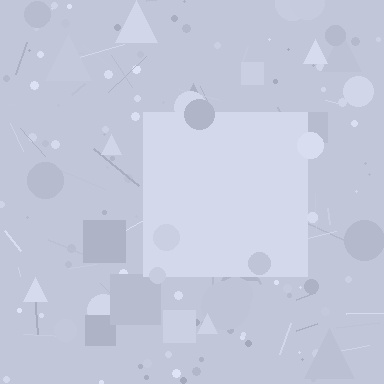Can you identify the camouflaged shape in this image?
The camouflaged shape is a square.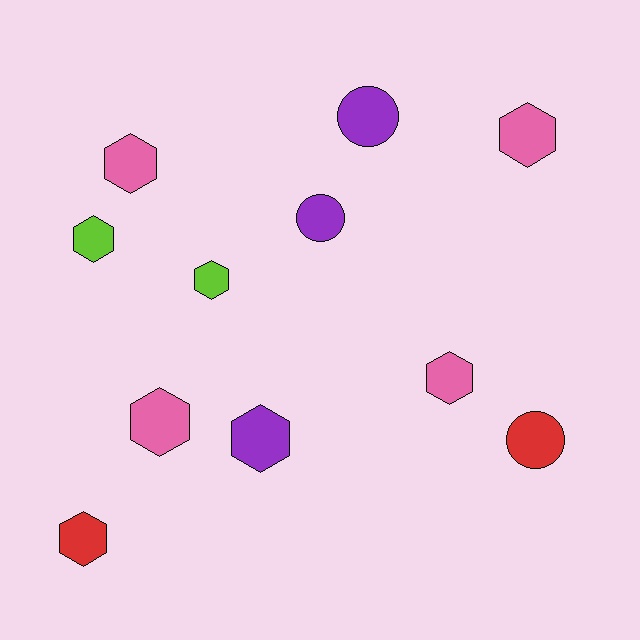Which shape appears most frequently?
Hexagon, with 8 objects.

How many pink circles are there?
There are no pink circles.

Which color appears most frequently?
Pink, with 4 objects.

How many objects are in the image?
There are 11 objects.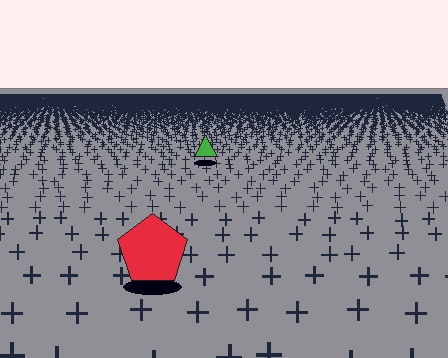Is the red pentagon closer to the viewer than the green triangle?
Yes. The red pentagon is closer — you can tell from the texture gradient: the ground texture is coarser near it.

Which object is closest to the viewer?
The red pentagon is closest. The texture marks near it are larger and more spread out.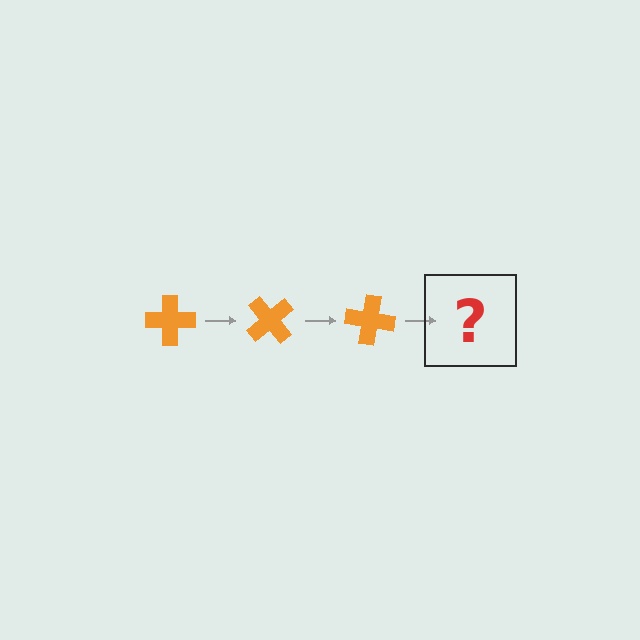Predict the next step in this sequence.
The next step is an orange cross rotated 150 degrees.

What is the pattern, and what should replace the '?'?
The pattern is that the cross rotates 50 degrees each step. The '?' should be an orange cross rotated 150 degrees.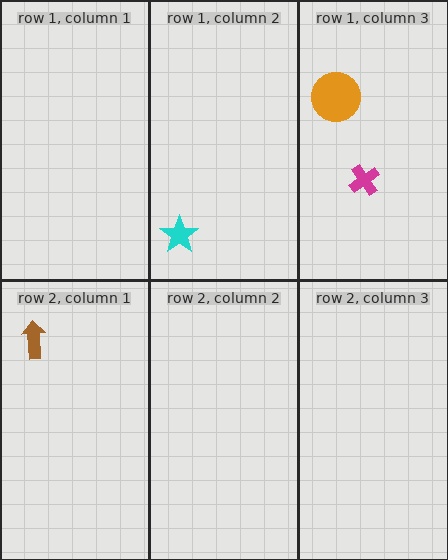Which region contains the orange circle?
The row 1, column 3 region.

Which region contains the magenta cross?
The row 1, column 3 region.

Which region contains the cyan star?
The row 1, column 2 region.